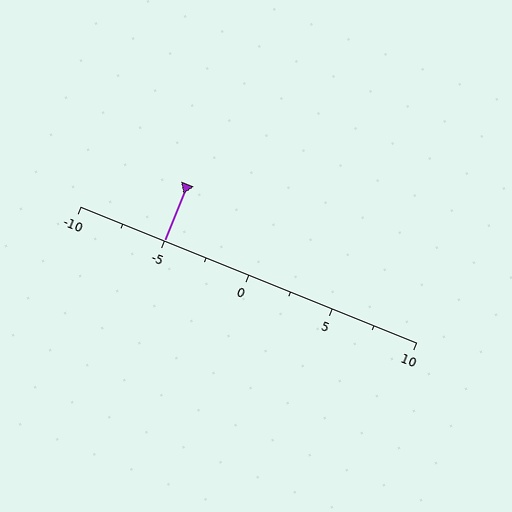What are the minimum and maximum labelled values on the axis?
The axis runs from -10 to 10.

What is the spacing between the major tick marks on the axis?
The major ticks are spaced 5 apart.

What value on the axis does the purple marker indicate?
The marker indicates approximately -5.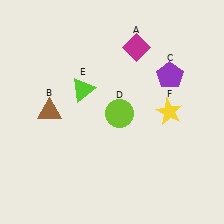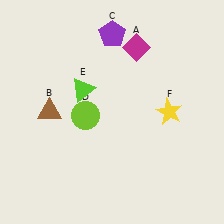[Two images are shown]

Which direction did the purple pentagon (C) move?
The purple pentagon (C) moved left.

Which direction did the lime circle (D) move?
The lime circle (D) moved left.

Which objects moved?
The objects that moved are: the purple pentagon (C), the lime circle (D).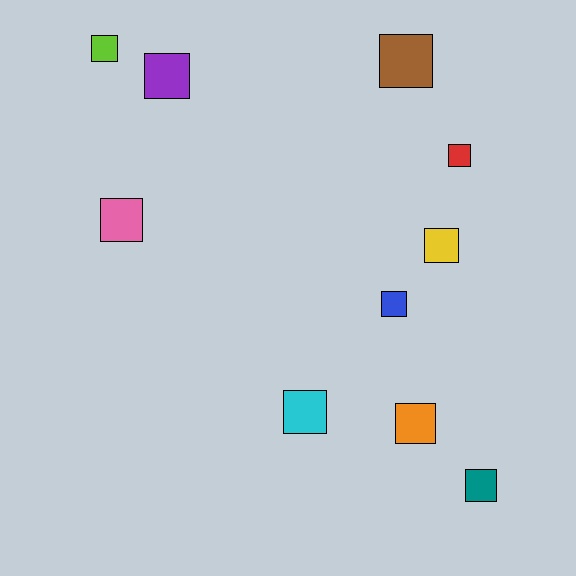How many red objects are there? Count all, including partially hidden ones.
There is 1 red object.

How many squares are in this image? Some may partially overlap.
There are 10 squares.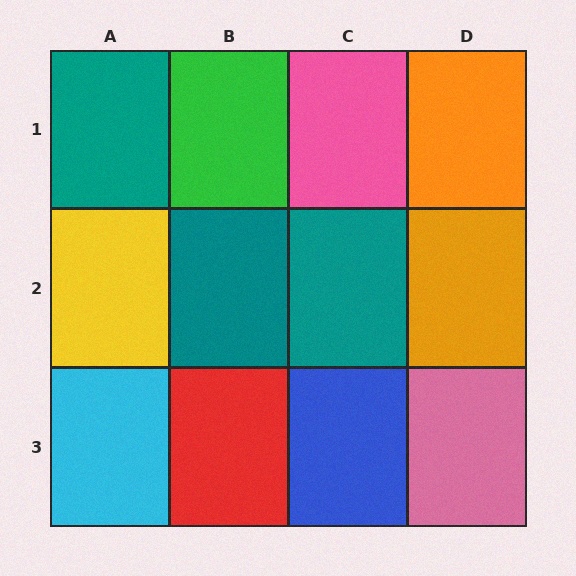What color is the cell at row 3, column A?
Cyan.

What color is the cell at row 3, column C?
Blue.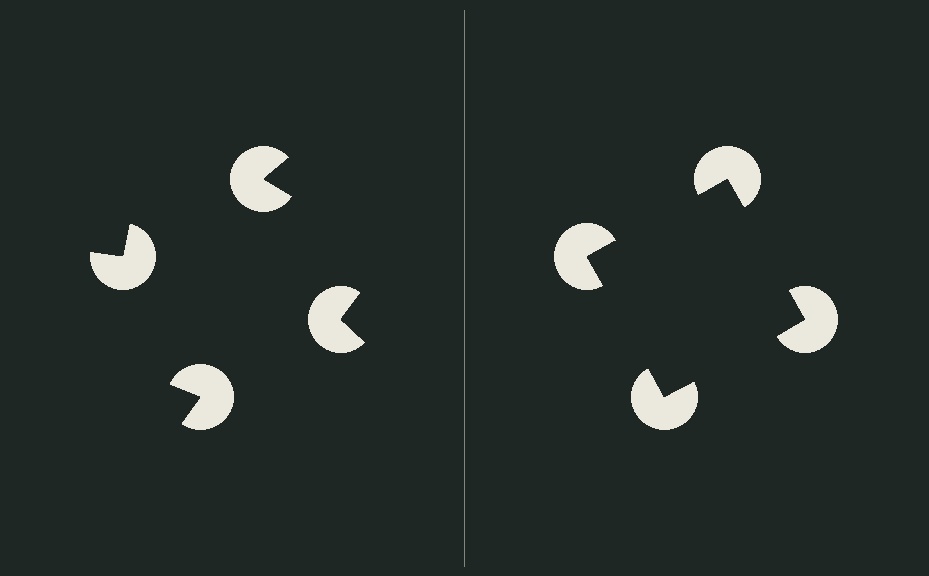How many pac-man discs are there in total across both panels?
8 — 4 on each side.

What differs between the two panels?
The pac-man discs are positioned identically on both sides; only the wedge orientations differ. On the right they align to a square; on the left they are misaligned.